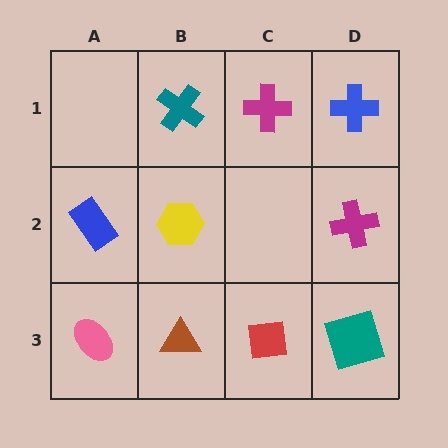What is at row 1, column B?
A teal cross.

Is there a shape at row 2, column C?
No, that cell is empty.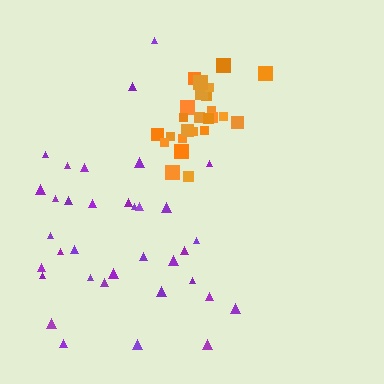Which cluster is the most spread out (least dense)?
Purple.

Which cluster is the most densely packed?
Orange.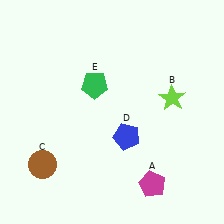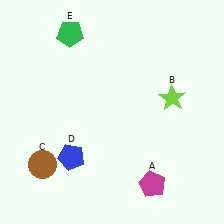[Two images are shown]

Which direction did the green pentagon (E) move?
The green pentagon (E) moved up.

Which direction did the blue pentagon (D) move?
The blue pentagon (D) moved left.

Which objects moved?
The objects that moved are: the blue pentagon (D), the green pentagon (E).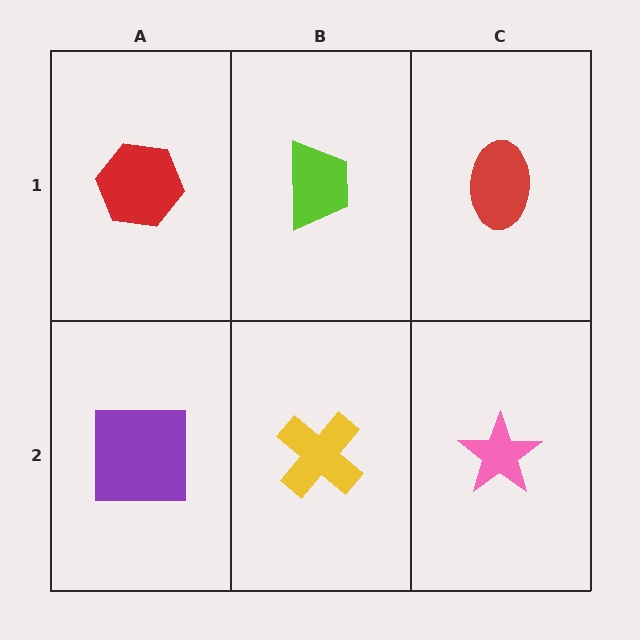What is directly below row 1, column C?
A pink star.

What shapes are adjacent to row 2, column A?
A red hexagon (row 1, column A), a yellow cross (row 2, column B).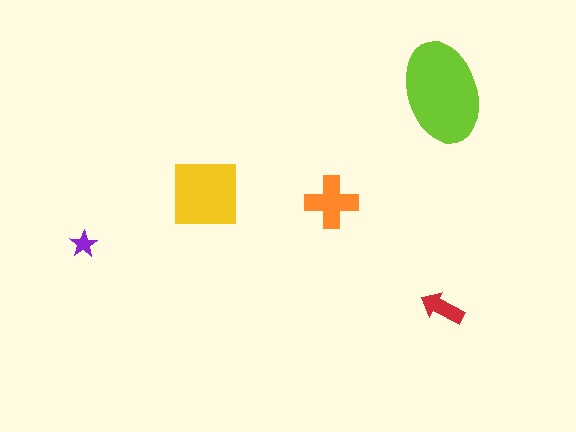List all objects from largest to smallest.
The lime ellipse, the yellow square, the orange cross, the red arrow, the purple star.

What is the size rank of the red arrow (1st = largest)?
4th.